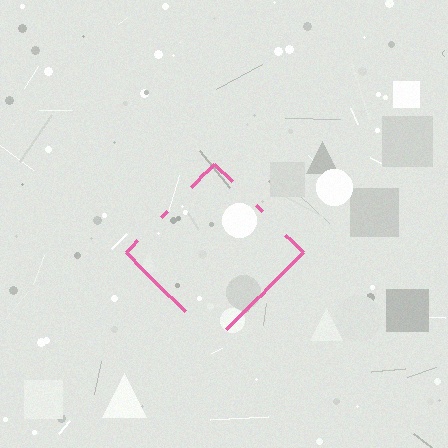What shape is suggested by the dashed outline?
The dashed outline suggests a diamond.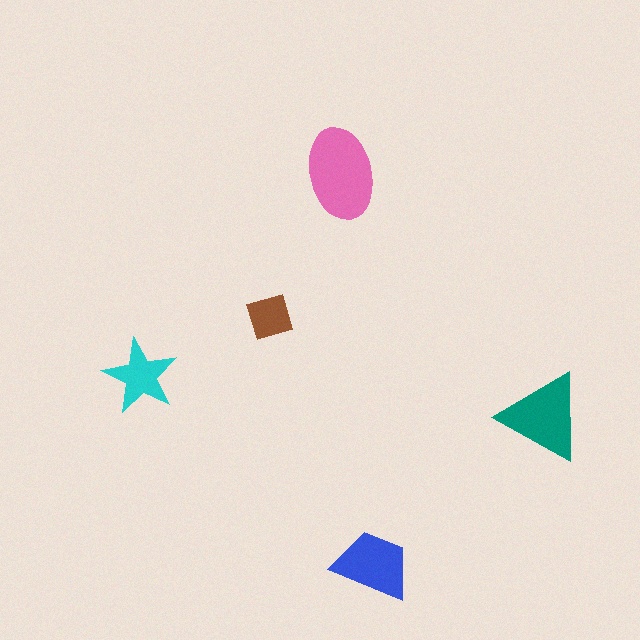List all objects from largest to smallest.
The pink ellipse, the teal triangle, the blue trapezoid, the cyan star, the brown diamond.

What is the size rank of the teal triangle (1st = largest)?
2nd.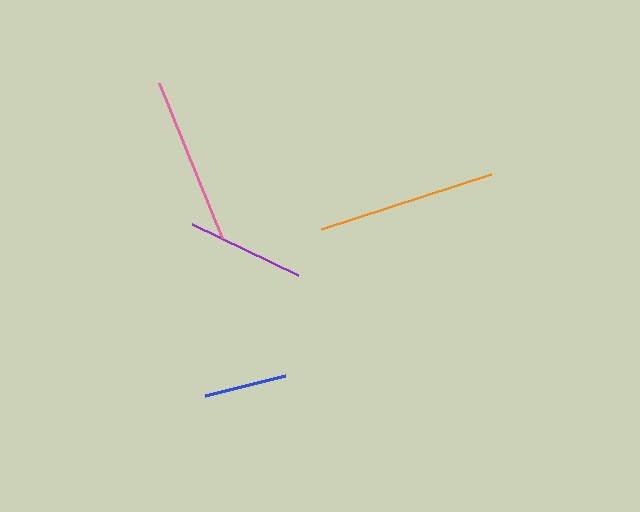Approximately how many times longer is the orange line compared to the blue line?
The orange line is approximately 2.2 times the length of the blue line.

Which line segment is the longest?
The orange line is the longest at approximately 179 pixels.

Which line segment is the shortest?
The blue line is the shortest at approximately 82 pixels.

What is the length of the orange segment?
The orange segment is approximately 179 pixels long.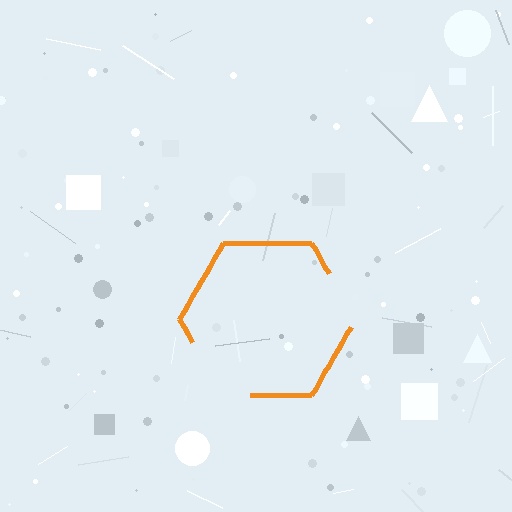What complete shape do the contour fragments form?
The contour fragments form a hexagon.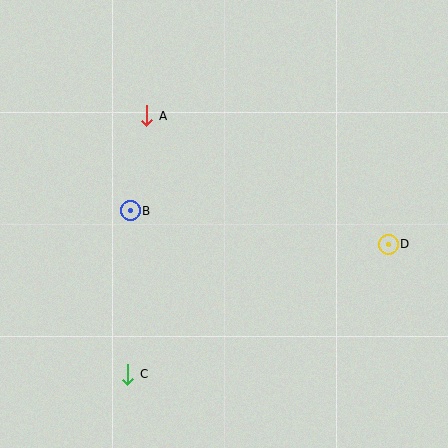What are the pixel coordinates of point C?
Point C is at (128, 374).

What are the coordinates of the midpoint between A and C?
The midpoint between A and C is at (137, 245).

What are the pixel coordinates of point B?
Point B is at (130, 211).